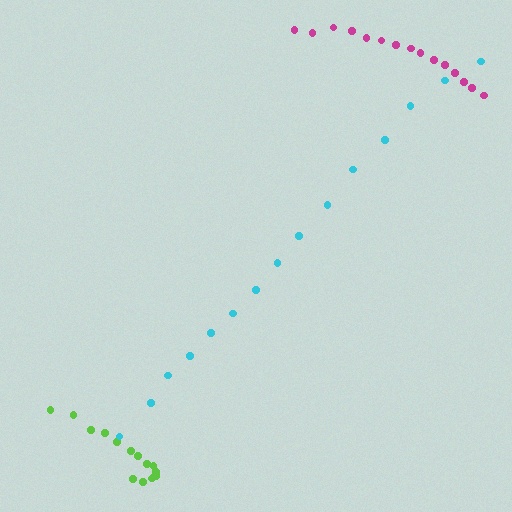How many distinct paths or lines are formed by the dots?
There are 3 distinct paths.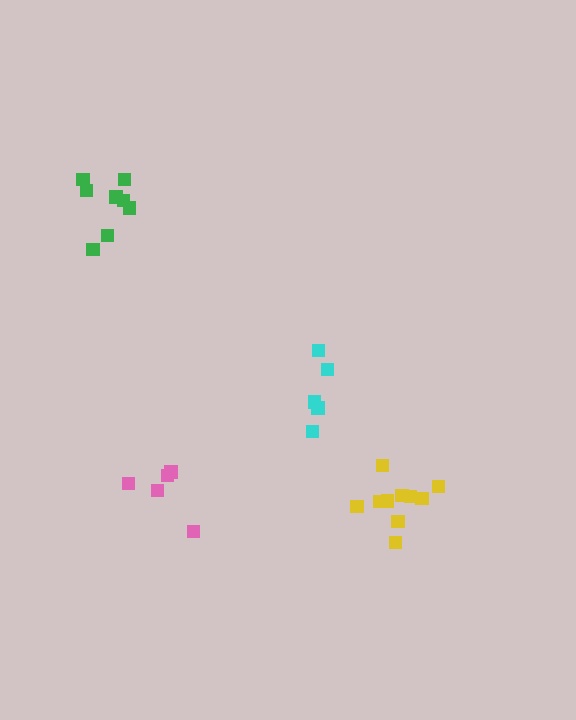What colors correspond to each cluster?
The clusters are colored: pink, green, cyan, yellow.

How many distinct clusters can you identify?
There are 4 distinct clusters.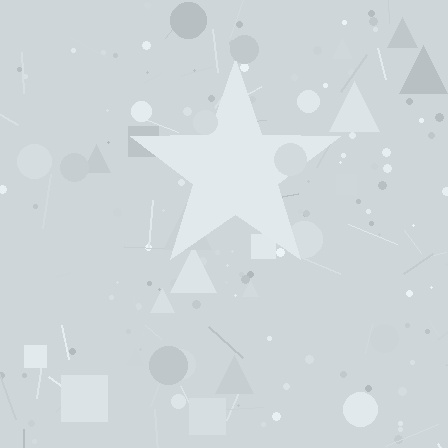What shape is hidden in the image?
A star is hidden in the image.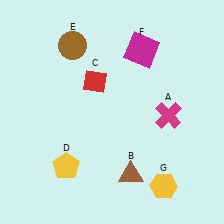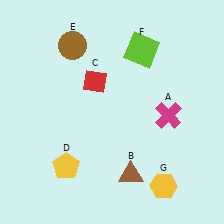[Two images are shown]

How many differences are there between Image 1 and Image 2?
There is 1 difference between the two images.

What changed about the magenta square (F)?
In Image 1, F is magenta. In Image 2, it changed to lime.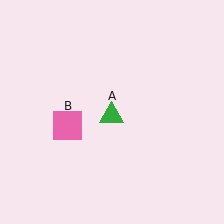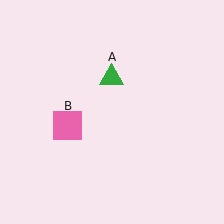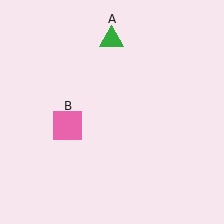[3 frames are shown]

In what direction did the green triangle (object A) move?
The green triangle (object A) moved up.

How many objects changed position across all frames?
1 object changed position: green triangle (object A).